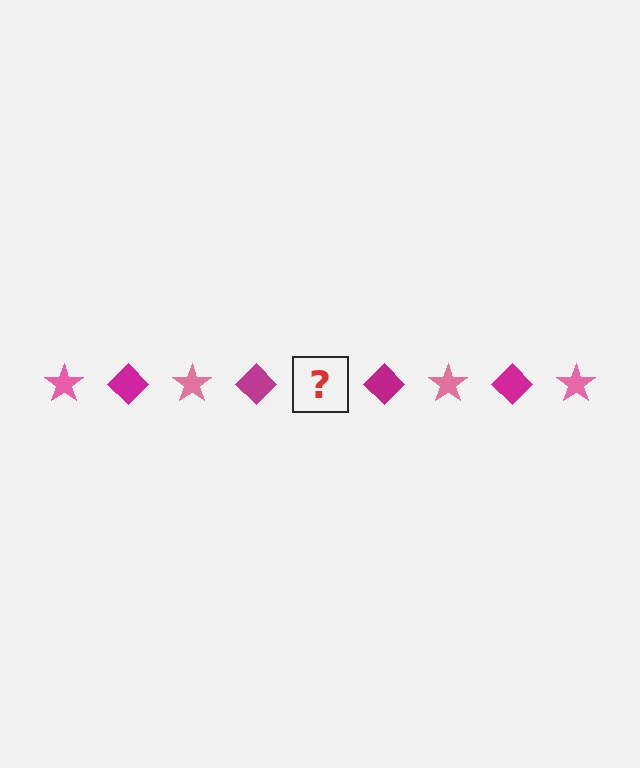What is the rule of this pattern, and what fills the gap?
The rule is that the pattern alternates between pink star and magenta diamond. The gap should be filled with a pink star.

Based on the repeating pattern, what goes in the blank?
The blank should be a pink star.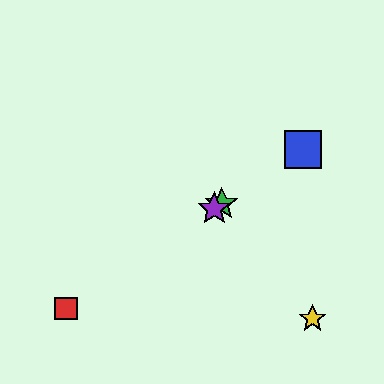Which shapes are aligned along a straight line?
The red square, the blue square, the green star, the purple star are aligned along a straight line.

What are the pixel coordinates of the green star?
The green star is at (222, 204).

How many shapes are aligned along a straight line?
4 shapes (the red square, the blue square, the green star, the purple star) are aligned along a straight line.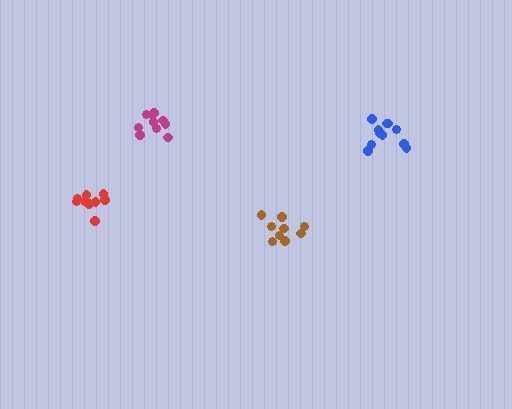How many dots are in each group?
Group 1: 10 dots, Group 2: 9 dots, Group 3: 9 dots, Group 4: 11 dots (39 total).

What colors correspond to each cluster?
The clusters are colored: magenta, brown, red, blue.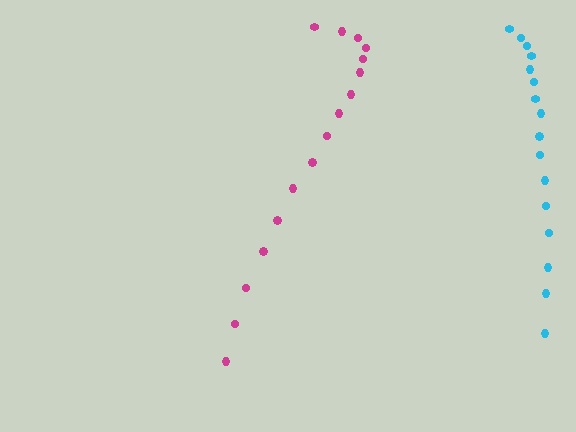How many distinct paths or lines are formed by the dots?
There are 2 distinct paths.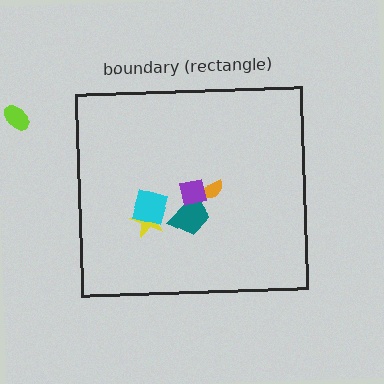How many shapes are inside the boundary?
5 inside, 1 outside.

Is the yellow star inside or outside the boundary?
Inside.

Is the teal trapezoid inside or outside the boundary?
Inside.